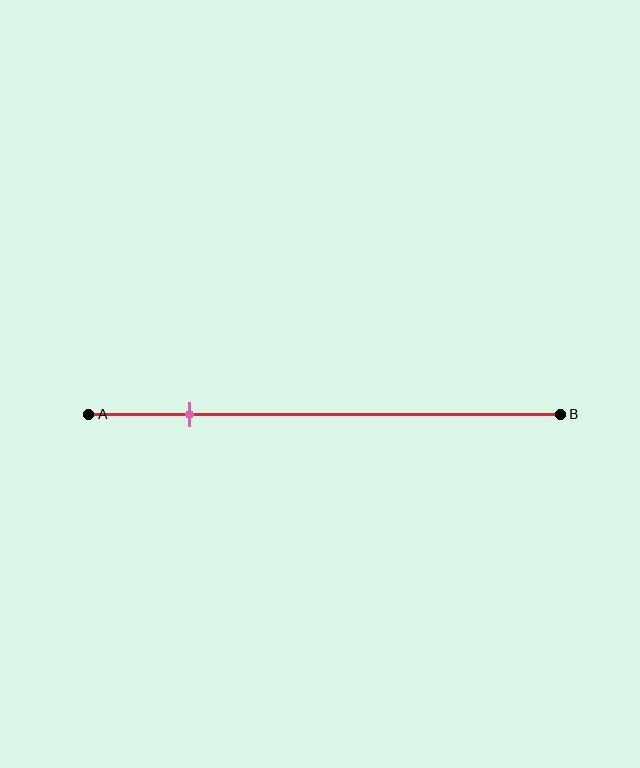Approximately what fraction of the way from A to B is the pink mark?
The pink mark is approximately 20% of the way from A to B.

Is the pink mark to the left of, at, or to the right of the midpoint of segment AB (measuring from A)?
The pink mark is to the left of the midpoint of segment AB.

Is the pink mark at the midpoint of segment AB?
No, the mark is at about 20% from A, not at the 50% midpoint.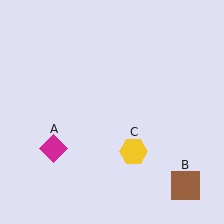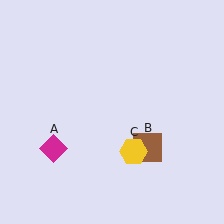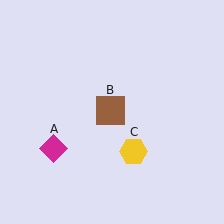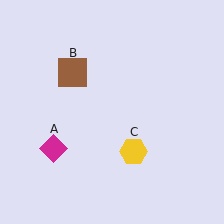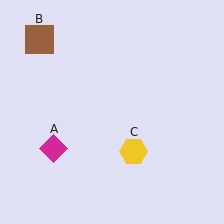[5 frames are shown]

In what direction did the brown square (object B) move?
The brown square (object B) moved up and to the left.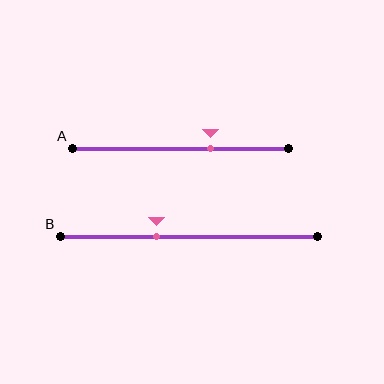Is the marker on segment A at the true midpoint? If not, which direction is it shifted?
No, the marker on segment A is shifted to the right by about 14% of the segment length.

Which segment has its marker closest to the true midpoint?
Segment B has its marker closest to the true midpoint.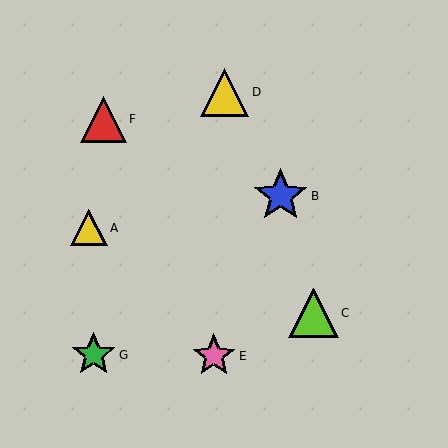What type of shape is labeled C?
Shape C is a lime triangle.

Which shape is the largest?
The blue star (labeled B) is the largest.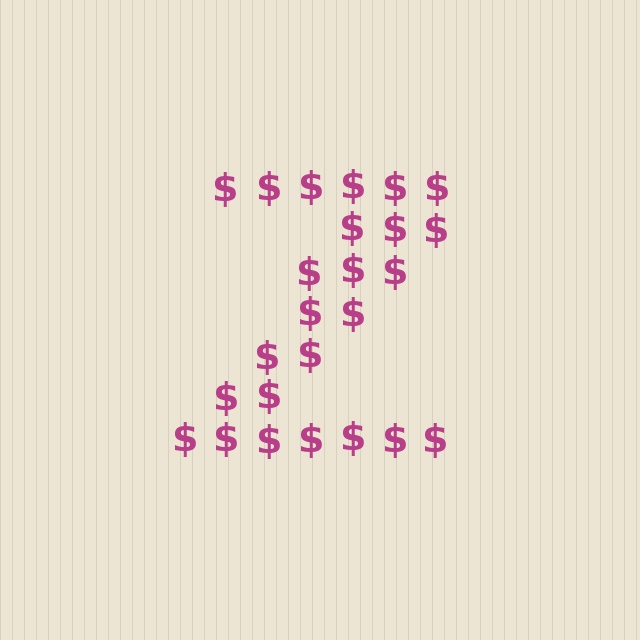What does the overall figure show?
The overall figure shows the letter Z.